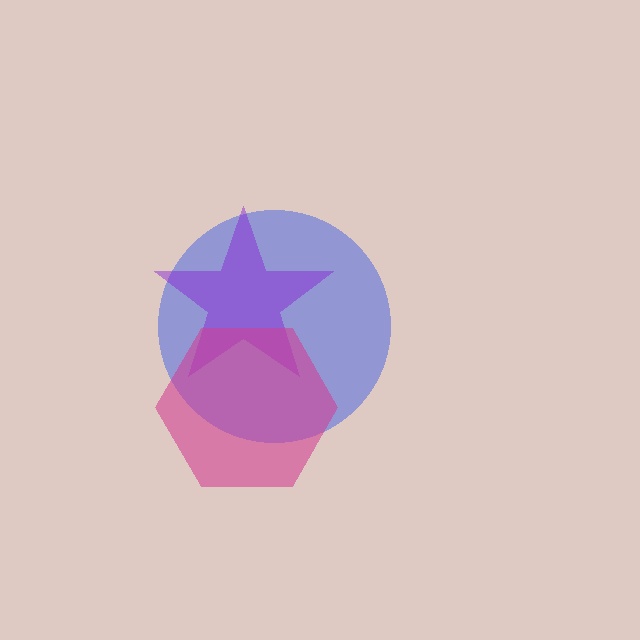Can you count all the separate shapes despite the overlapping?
Yes, there are 3 separate shapes.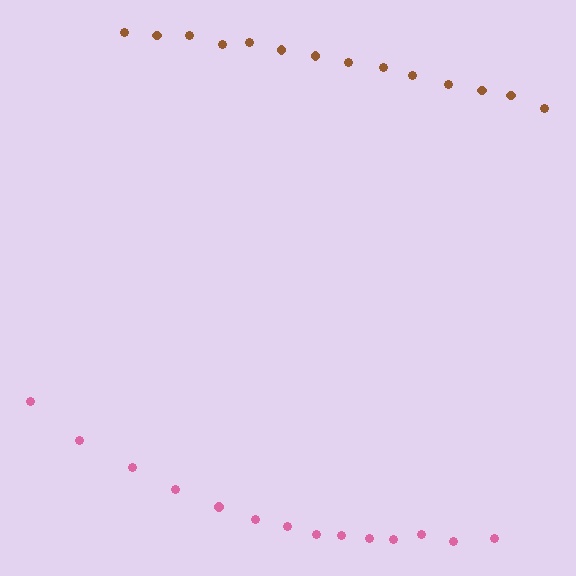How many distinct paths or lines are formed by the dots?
There are 2 distinct paths.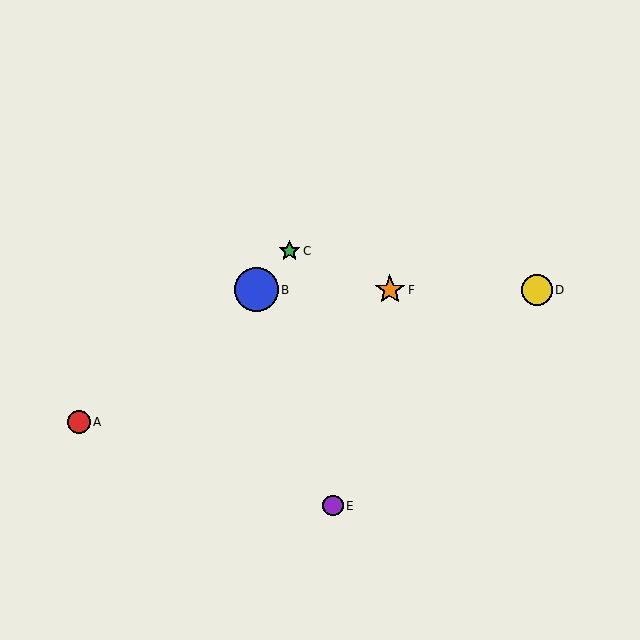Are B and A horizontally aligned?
No, B is at y≈290 and A is at y≈422.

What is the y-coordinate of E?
Object E is at y≈506.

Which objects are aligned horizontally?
Objects B, D, F are aligned horizontally.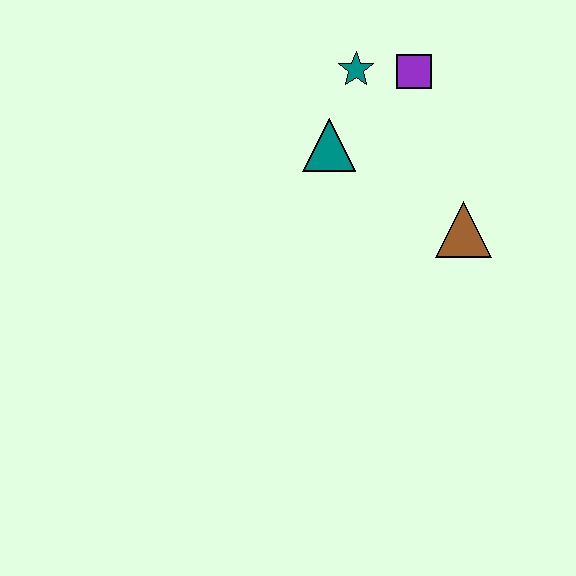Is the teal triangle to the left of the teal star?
Yes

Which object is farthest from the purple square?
The brown triangle is farthest from the purple square.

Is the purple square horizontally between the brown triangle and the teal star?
Yes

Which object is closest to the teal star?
The purple square is closest to the teal star.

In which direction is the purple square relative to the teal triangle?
The purple square is to the right of the teal triangle.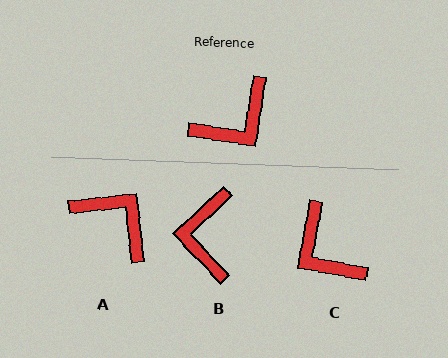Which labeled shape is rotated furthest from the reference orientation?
B, about 128 degrees away.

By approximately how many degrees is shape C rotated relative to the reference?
Approximately 91 degrees clockwise.